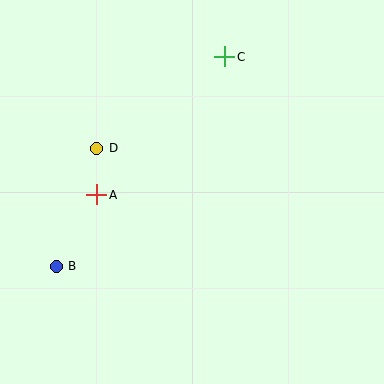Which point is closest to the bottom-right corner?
Point A is closest to the bottom-right corner.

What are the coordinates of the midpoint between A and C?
The midpoint between A and C is at (161, 126).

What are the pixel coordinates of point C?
Point C is at (225, 57).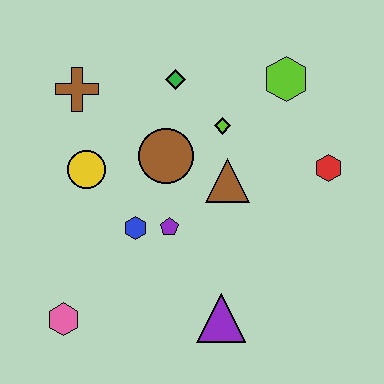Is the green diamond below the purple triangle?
No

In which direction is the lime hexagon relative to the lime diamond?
The lime hexagon is to the right of the lime diamond.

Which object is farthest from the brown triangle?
The pink hexagon is farthest from the brown triangle.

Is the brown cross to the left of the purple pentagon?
Yes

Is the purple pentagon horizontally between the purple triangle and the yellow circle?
Yes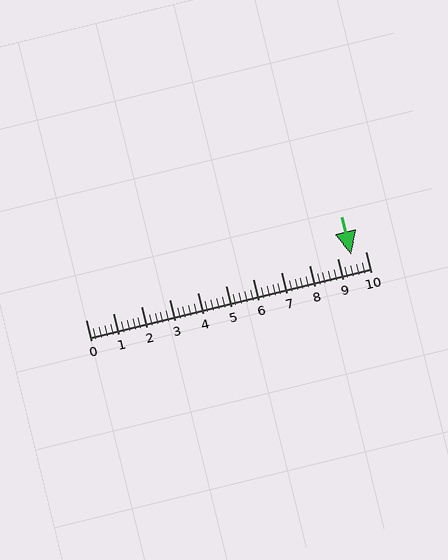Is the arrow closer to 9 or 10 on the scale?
The arrow is closer to 10.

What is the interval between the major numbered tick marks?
The major tick marks are spaced 1 units apart.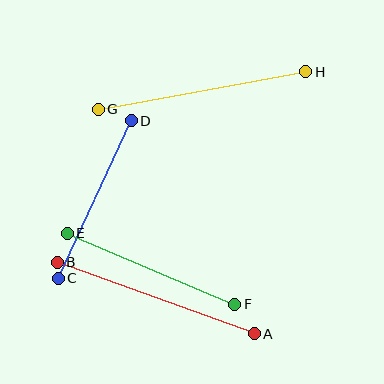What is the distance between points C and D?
The distance is approximately 174 pixels.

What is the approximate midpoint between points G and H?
The midpoint is at approximately (202, 91) pixels.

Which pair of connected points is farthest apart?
Points G and H are farthest apart.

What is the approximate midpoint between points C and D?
The midpoint is at approximately (95, 199) pixels.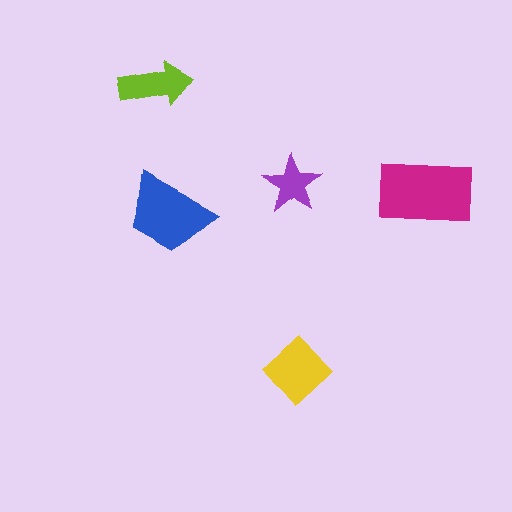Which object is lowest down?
The yellow diamond is bottommost.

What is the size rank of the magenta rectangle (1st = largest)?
1st.